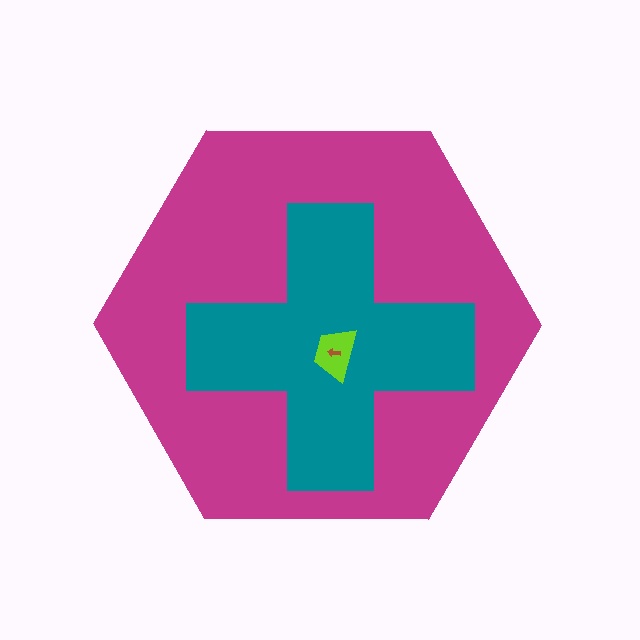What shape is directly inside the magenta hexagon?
The teal cross.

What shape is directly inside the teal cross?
The lime trapezoid.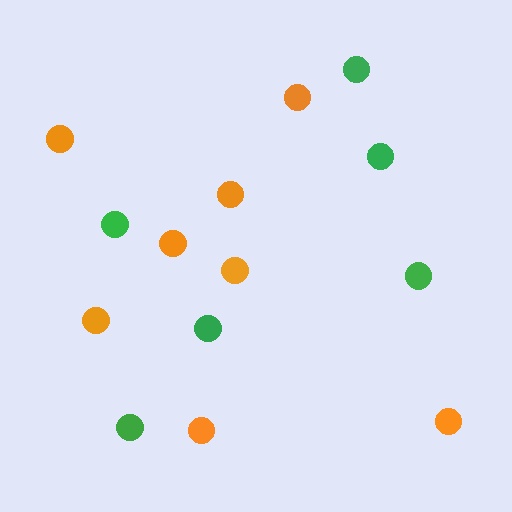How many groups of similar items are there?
There are 2 groups: one group of green circles (6) and one group of orange circles (8).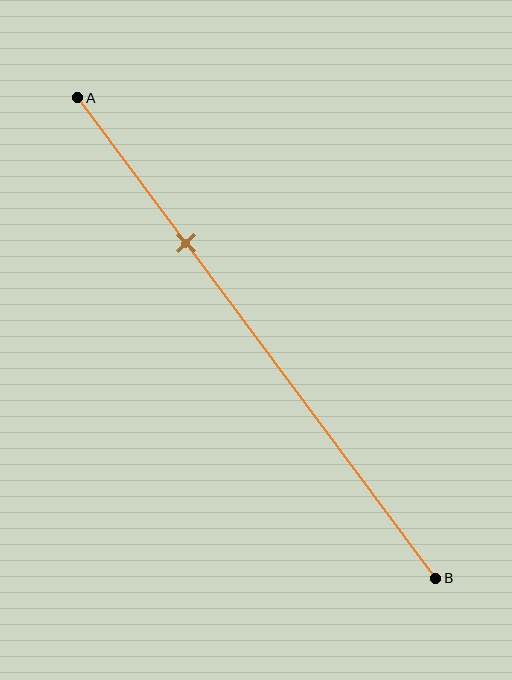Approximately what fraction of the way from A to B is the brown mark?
The brown mark is approximately 30% of the way from A to B.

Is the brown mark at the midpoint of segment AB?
No, the mark is at about 30% from A, not at the 50% midpoint.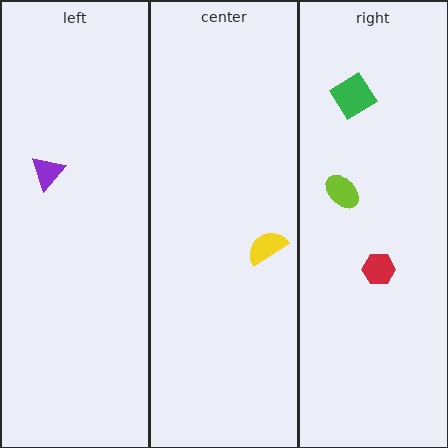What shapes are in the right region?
The red hexagon, the lime ellipse, the green diamond.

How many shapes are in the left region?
1.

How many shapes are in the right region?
3.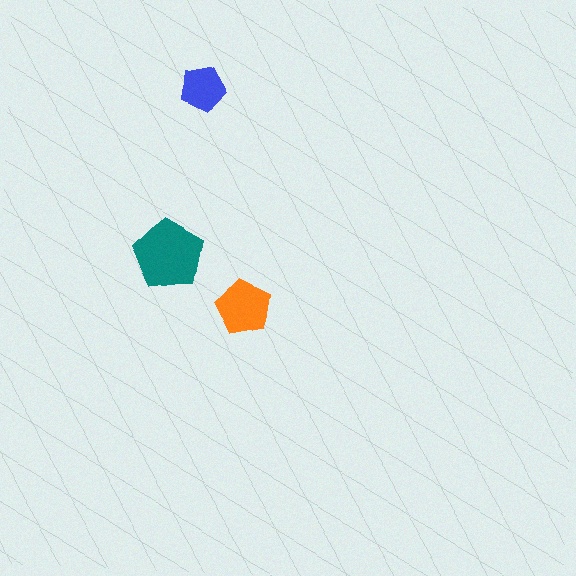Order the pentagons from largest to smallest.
the teal one, the orange one, the blue one.